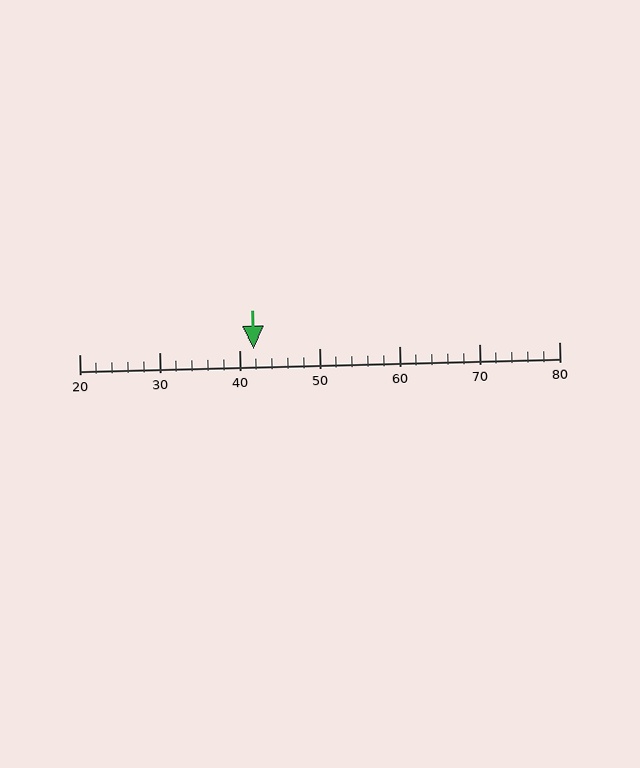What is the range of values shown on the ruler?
The ruler shows values from 20 to 80.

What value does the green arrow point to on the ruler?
The green arrow points to approximately 42.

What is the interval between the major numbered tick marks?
The major tick marks are spaced 10 units apart.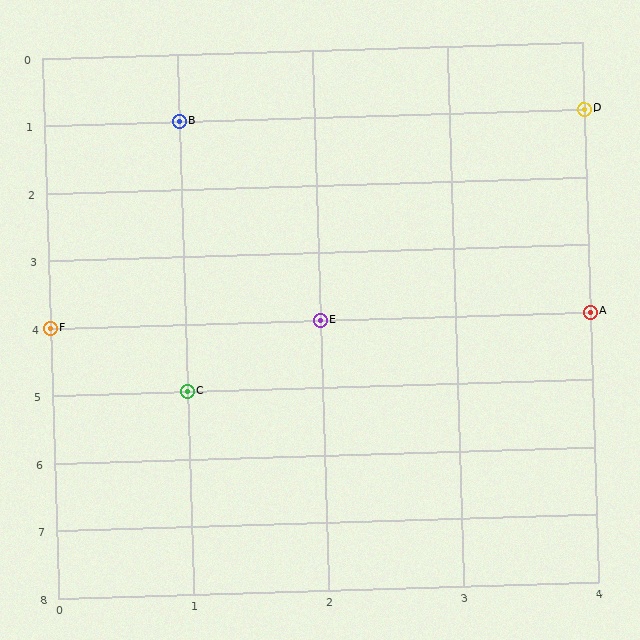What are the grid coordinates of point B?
Point B is at grid coordinates (1, 1).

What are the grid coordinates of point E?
Point E is at grid coordinates (2, 4).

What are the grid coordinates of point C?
Point C is at grid coordinates (1, 5).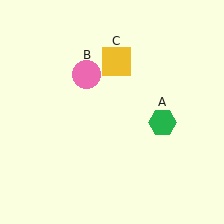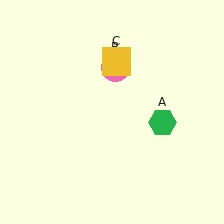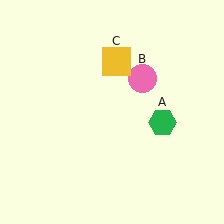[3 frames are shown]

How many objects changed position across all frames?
1 object changed position: pink circle (object B).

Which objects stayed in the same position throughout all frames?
Green hexagon (object A) and yellow square (object C) remained stationary.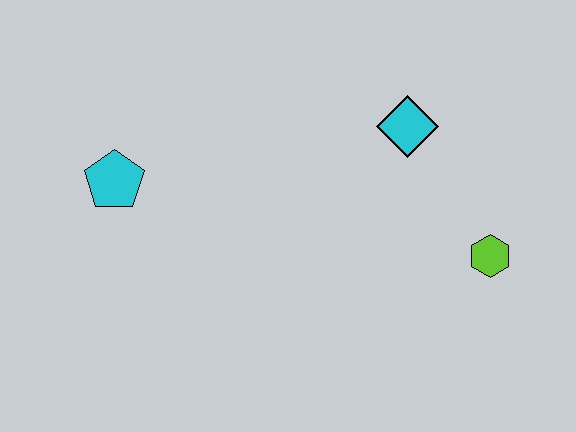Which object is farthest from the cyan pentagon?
The lime hexagon is farthest from the cyan pentagon.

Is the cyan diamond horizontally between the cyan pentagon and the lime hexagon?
Yes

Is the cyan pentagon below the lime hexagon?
No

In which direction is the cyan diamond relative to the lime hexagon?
The cyan diamond is above the lime hexagon.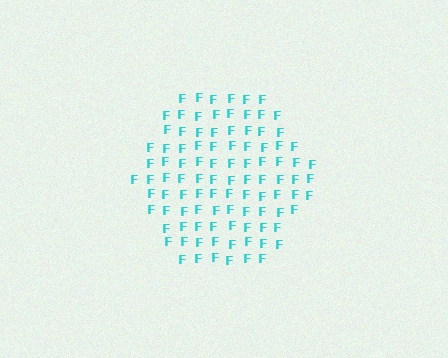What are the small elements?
The small elements are letter F's.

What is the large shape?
The large shape is a hexagon.